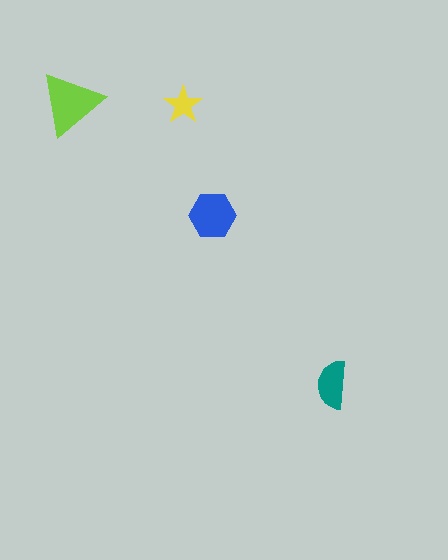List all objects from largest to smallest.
The lime triangle, the blue hexagon, the teal semicircle, the yellow star.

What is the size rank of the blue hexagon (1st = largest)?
2nd.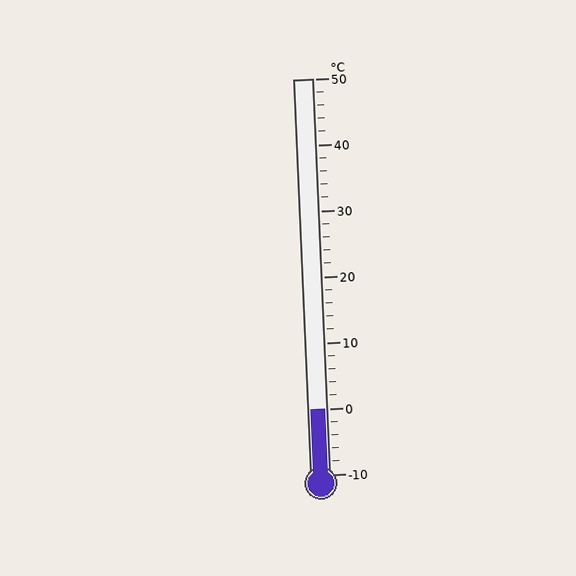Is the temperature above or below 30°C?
The temperature is below 30°C.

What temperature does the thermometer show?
The thermometer shows approximately 0°C.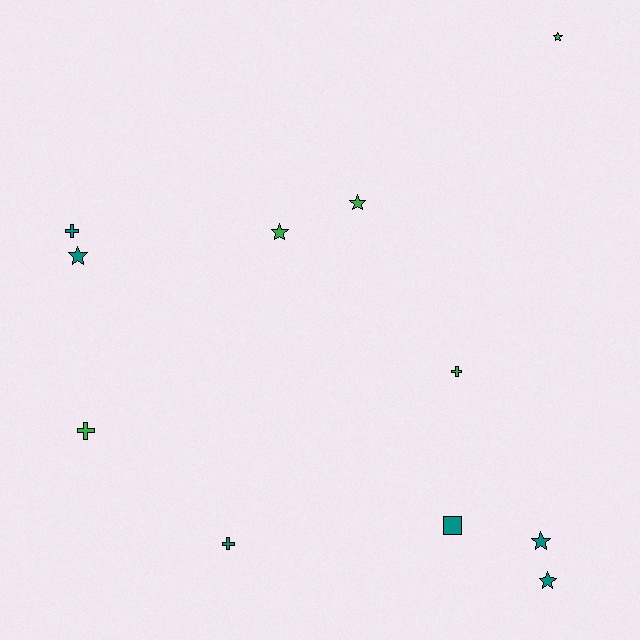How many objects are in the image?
There are 11 objects.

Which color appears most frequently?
Teal, with 6 objects.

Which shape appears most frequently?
Star, with 6 objects.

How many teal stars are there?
There are 3 teal stars.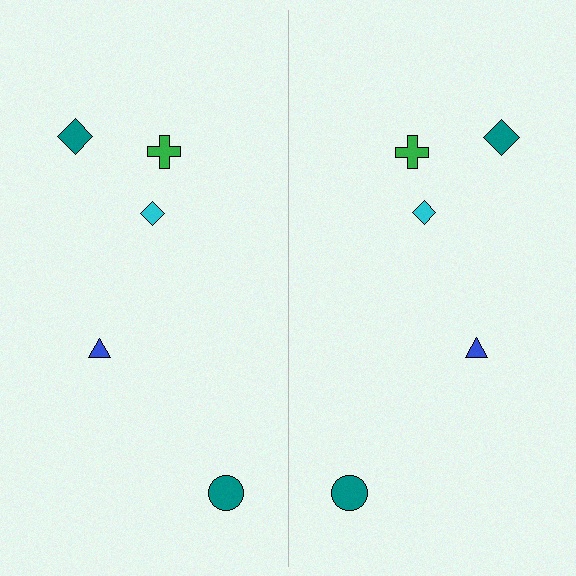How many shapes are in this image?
There are 10 shapes in this image.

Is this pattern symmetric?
Yes, this pattern has bilateral (reflection) symmetry.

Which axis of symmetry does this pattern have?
The pattern has a vertical axis of symmetry running through the center of the image.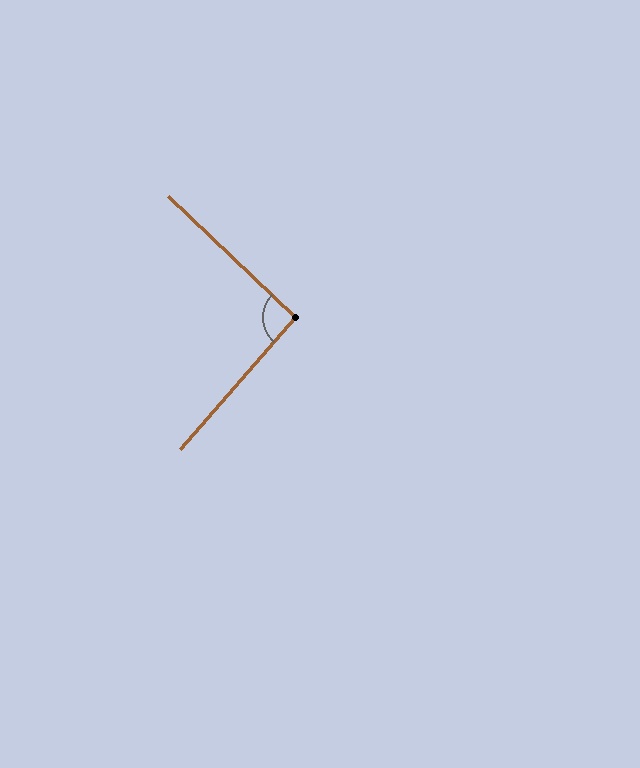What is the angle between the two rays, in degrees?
Approximately 92 degrees.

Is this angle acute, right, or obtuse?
It is approximately a right angle.